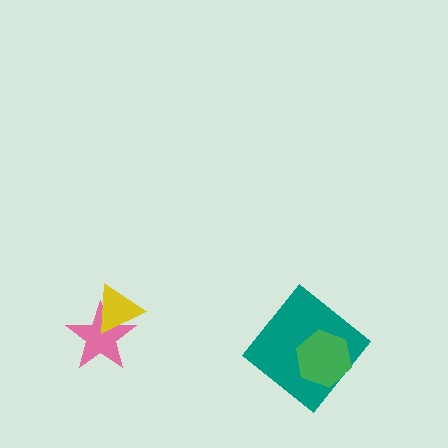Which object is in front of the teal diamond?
The green hexagon is in front of the teal diamond.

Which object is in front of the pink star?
The yellow triangle is in front of the pink star.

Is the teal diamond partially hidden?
Yes, it is partially covered by another shape.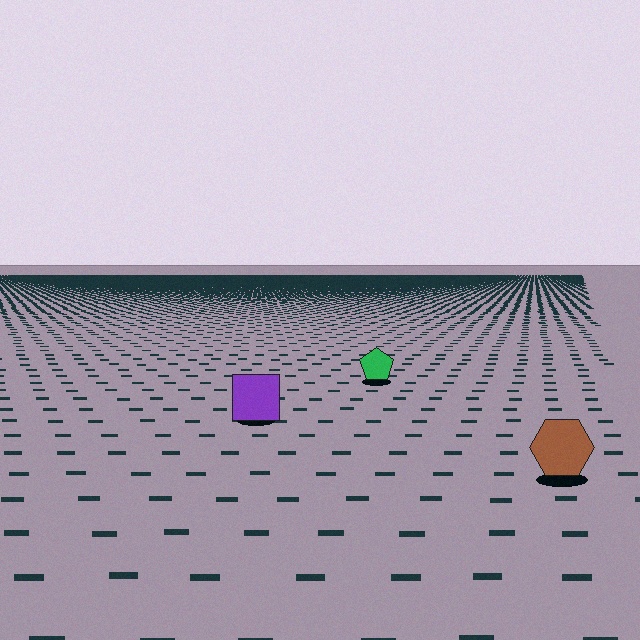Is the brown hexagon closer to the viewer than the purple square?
Yes. The brown hexagon is closer — you can tell from the texture gradient: the ground texture is coarser near it.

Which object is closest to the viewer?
The brown hexagon is closest. The texture marks near it are larger and more spread out.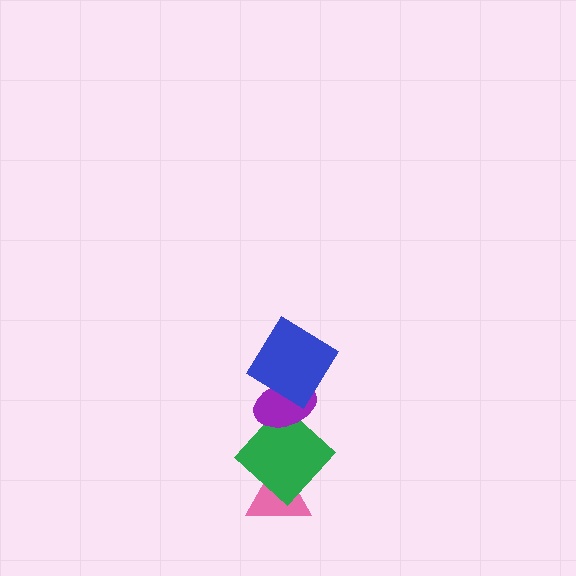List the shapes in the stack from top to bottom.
From top to bottom: the blue diamond, the purple ellipse, the green diamond, the pink triangle.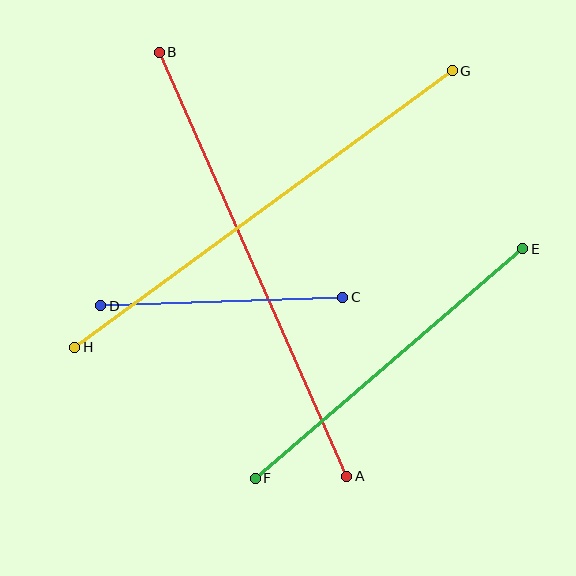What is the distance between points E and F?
The distance is approximately 353 pixels.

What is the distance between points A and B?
The distance is approximately 464 pixels.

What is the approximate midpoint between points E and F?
The midpoint is at approximately (389, 364) pixels.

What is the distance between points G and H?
The distance is approximately 468 pixels.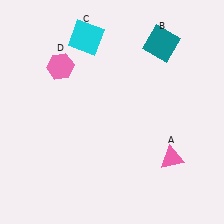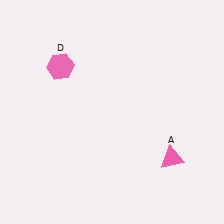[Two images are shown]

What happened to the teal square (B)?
The teal square (B) was removed in Image 2. It was in the top-right area of Image 1.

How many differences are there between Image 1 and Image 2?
There are 2 differences between the two images.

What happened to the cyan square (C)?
The cyan square (C) was removed in Image 2. It was in the top-left area of Image 1.